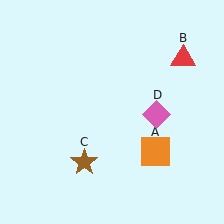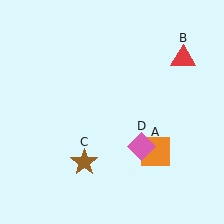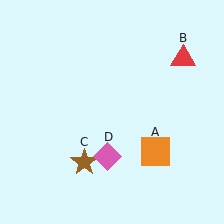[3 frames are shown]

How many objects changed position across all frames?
1 object changed position: pink diamond (object D).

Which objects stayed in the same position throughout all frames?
Orange square (object A) and red triangle (object B) and brown star (object C) remained stationary.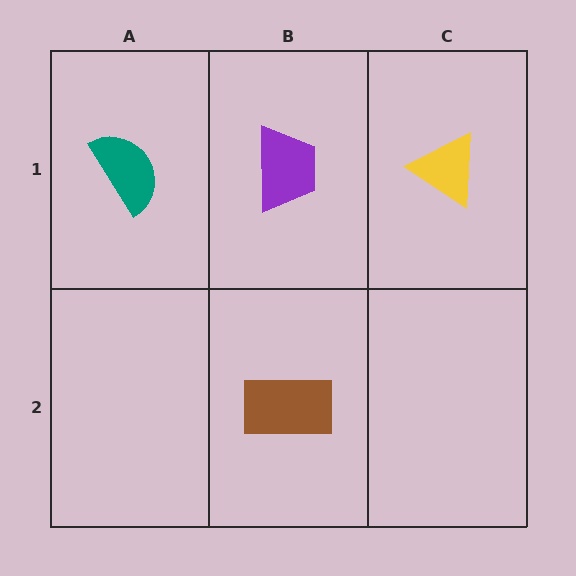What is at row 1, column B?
A purple trapezoid.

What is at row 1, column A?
A teal semicircle.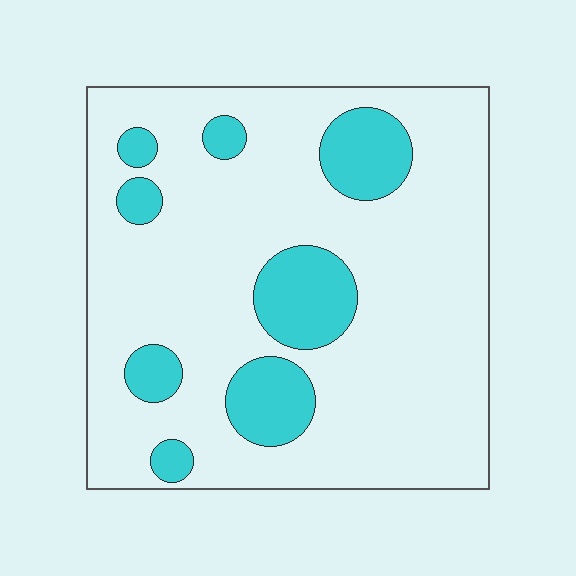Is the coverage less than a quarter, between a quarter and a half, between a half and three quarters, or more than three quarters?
Less than a quarter.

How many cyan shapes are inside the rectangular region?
8.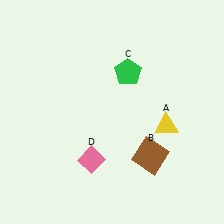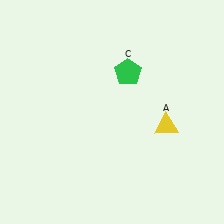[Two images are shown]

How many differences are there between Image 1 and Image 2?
There are 2 differences between the two images.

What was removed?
The pink diamond (D), the brown square (B) were removed in Image 2.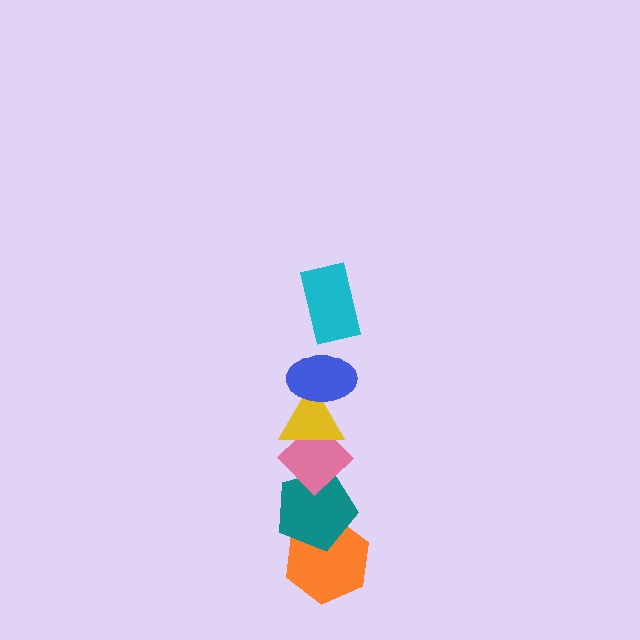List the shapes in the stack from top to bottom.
From top to bottom: the cyan rectangle, the blue ellipse, the yellow triangle, the pink diamond, the teal pentagon, the orange hexagon.